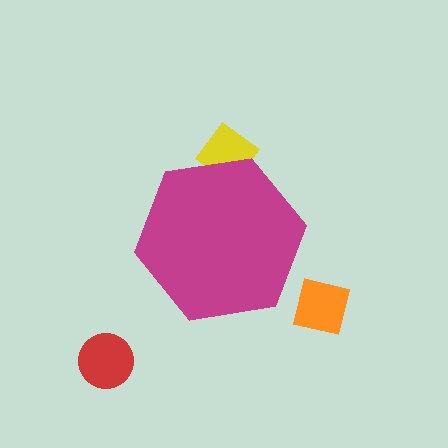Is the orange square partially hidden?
No, the orange square is fully visible.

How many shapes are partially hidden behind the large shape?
1 shape is partially hidden.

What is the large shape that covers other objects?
A magenta hexagon.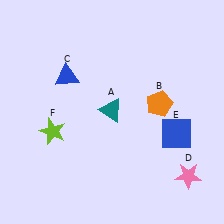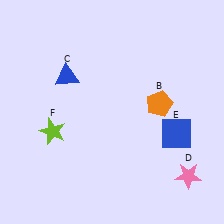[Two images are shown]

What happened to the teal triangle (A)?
The teal triangle (A) was removed in Image 2. It was in the top-left area of Image 1.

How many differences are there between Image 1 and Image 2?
There is 1 difference between the two images.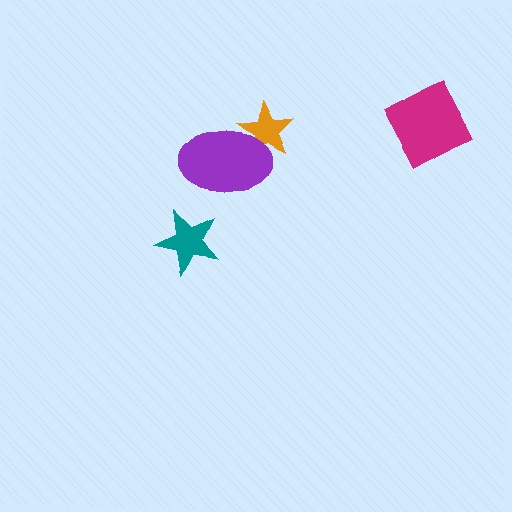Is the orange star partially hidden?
Yes, it is partially covered by another shape.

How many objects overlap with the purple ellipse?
1 object overlaps with the purple ellipse.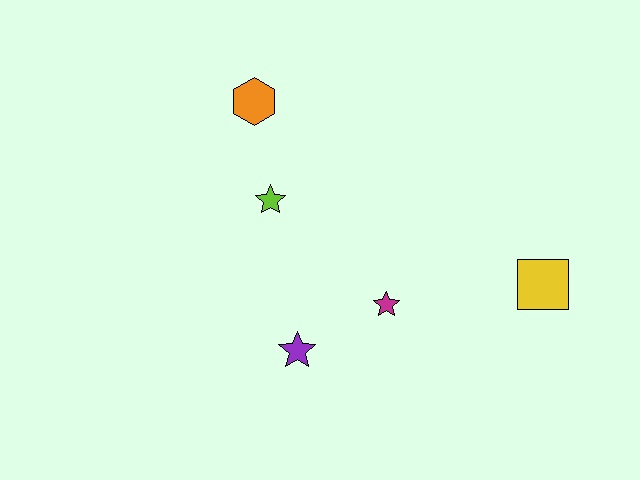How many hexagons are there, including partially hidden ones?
There is 1 hexagon.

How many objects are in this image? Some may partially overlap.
There are 5 objects.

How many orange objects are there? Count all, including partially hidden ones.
There is 1 orange object.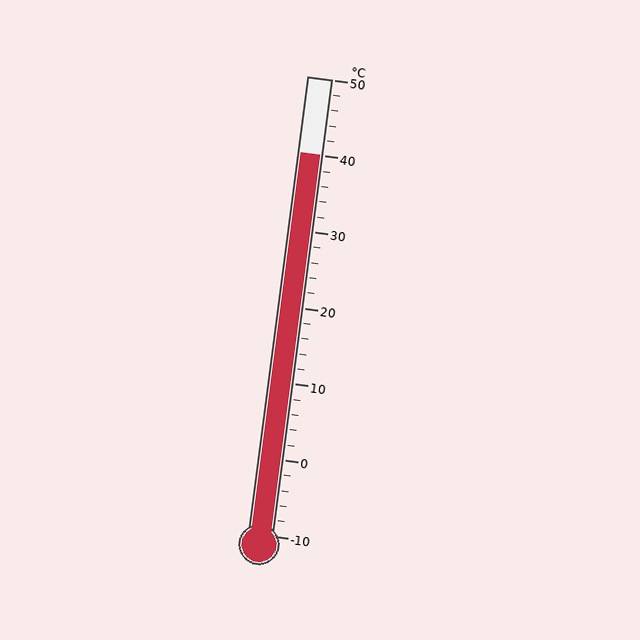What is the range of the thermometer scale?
The thermometer scale ranges from -10°C to 50°C.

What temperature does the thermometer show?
The thermometer shows approximately 40°C.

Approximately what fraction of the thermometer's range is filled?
The thermometer is filled to approximately 85% of its range.